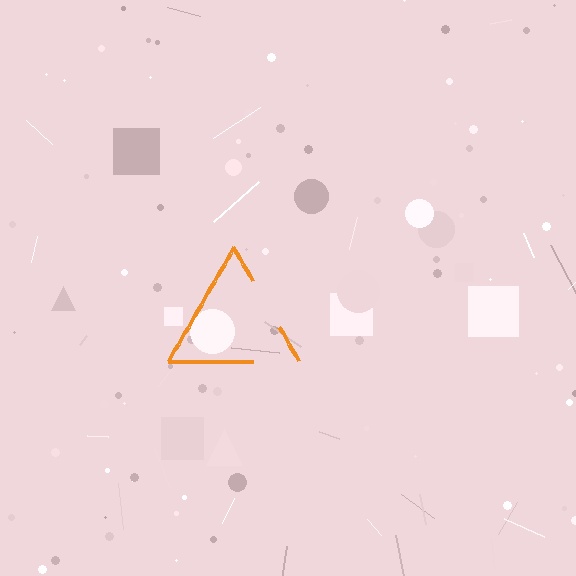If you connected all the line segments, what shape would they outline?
They would outline a triangle.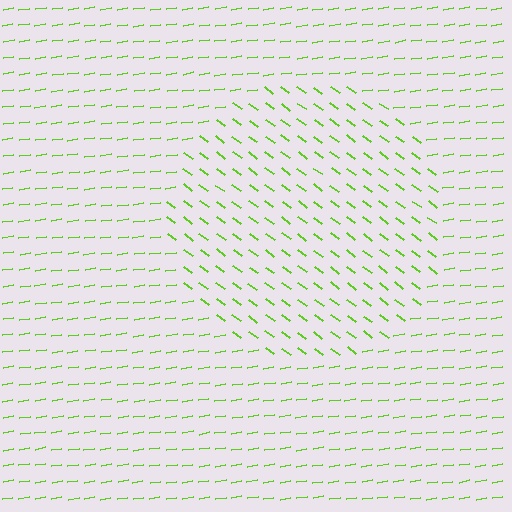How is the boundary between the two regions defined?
The boundary is defined purely by a change in line orientation (approximately 45 degrees difference). All lines are the same color and thickness.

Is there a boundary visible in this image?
Yes, there is a texture boundary formed by a change in line orientation.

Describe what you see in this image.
The image is filled with small lime line segments. A circle region in the image has lines oriented differently from the surrounding lines, creating a visible texture boundary.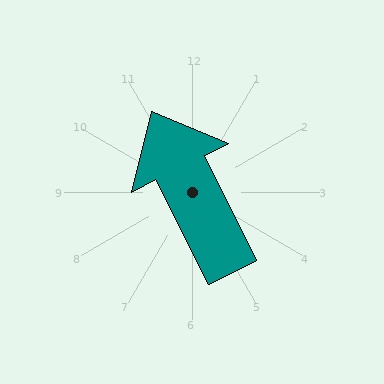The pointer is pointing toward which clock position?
Roughly 11 o'clock.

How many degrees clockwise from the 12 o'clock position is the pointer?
Approximately 333 degrees.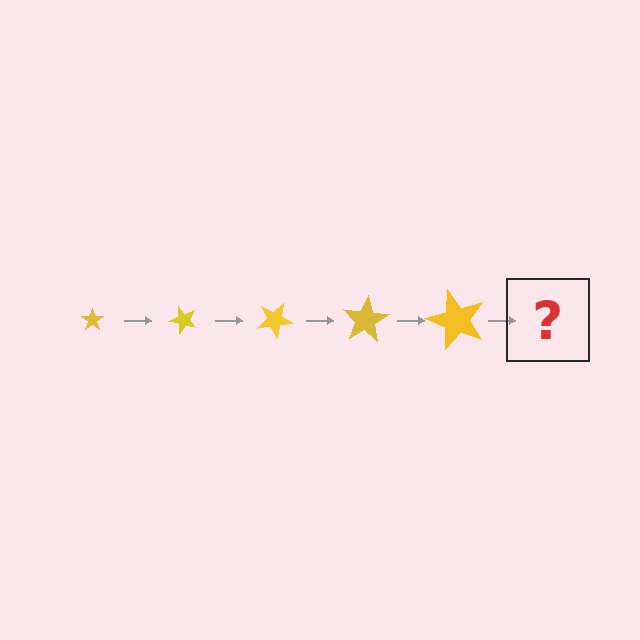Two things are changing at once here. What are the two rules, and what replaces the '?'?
The two rules are that the star grows larger each step and it rotates 50 degrees each step. The '?' should be a star, larger than the previous one and rotated 250 degrees from the start.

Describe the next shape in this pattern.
It should be a star, larger than the previous one and rotated 250 degrees from the start.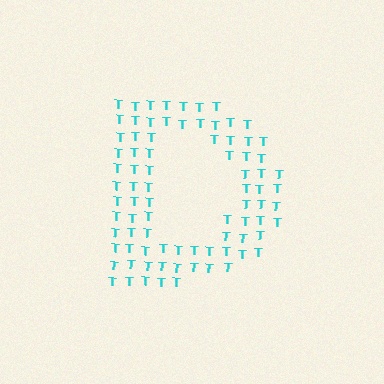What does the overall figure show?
The overall figure shows the letter D.